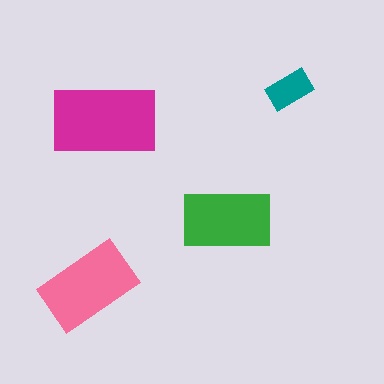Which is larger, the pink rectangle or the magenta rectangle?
The magenta one.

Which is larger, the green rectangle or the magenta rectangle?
The magenta one.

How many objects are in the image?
There are 4 objects in the image.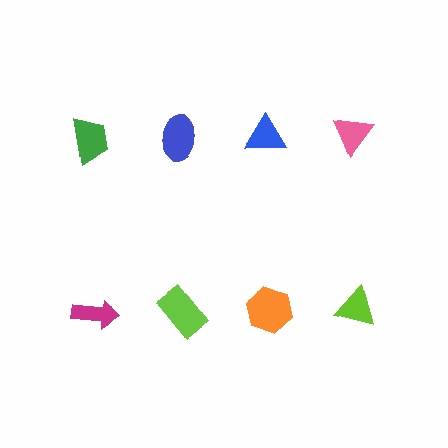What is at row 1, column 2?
A blue ellipse.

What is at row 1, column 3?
A blue triangle.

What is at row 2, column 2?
A lime rectangle.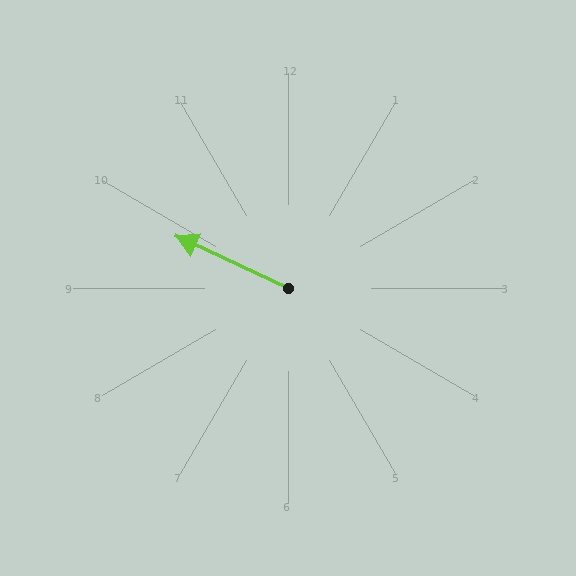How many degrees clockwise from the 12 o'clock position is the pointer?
Approximately 295 degrees.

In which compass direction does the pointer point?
Northwest.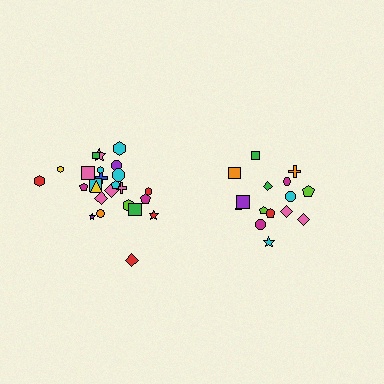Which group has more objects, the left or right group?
The left group.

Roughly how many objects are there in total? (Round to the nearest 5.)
Roughly 40 objects in total.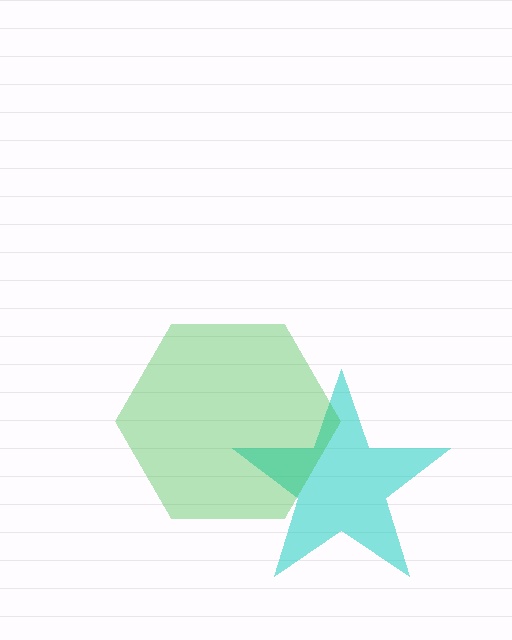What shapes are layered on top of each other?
The layered shapes are: a cyan star, a green hexagon.